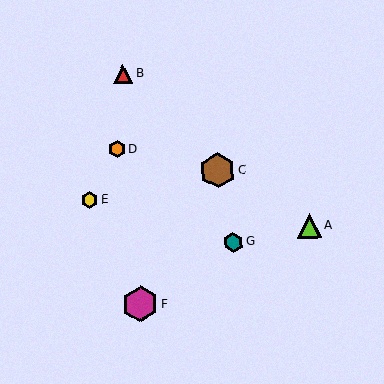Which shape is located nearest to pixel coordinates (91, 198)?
The yellow hexagon (labeled E) at (90, 200) is nearest to that location.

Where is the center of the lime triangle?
The center of the lime triangle is at (309, 226).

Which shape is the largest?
The magenta hexagon (labeled F) is the largest.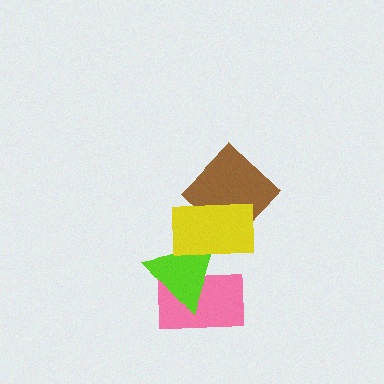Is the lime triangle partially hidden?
Yes, it is partially covered by another shape.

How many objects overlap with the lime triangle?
2 objects overlap with the lime triangle.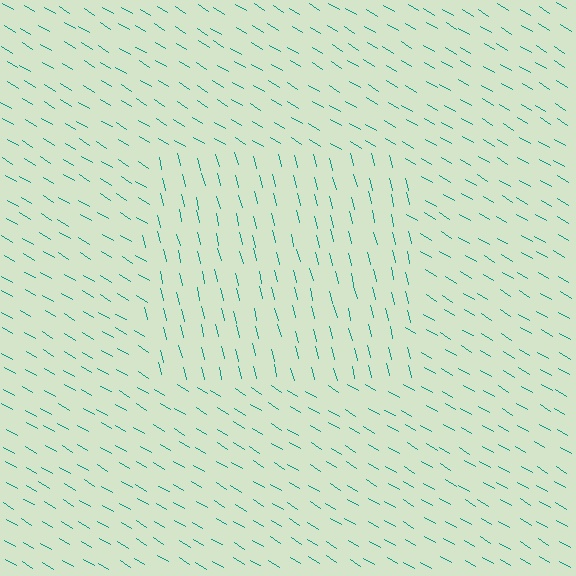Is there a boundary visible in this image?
Yes, there is a texture boundary formed by a change in line orientation.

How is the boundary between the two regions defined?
The boundary is defined purely by a change in line orientation (approximately 45 degrees difference). All lines are the same color and thickness.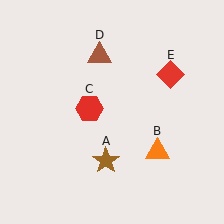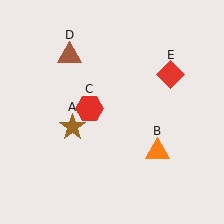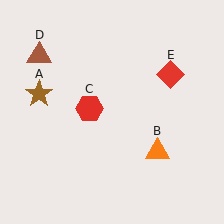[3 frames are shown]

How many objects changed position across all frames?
2 objects changed position: brown star (object A), brown triangle (object D).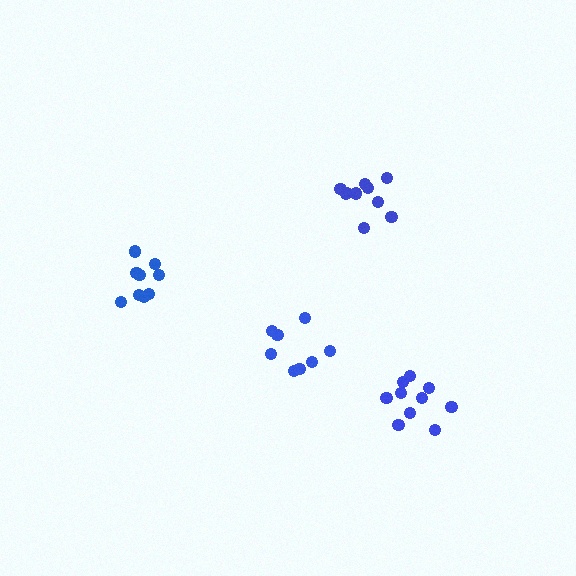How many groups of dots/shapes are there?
There are 4 groups.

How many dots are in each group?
Group 1: 10 dots, Group 2: 9 dots, Group 3: 8 dots, Group 4: 10 dots (37 total).